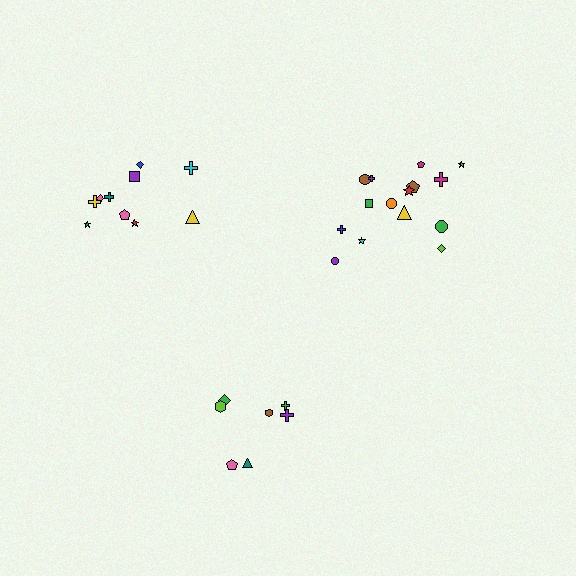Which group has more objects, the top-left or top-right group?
The top-right group.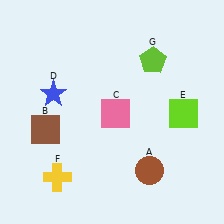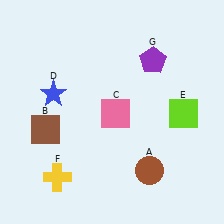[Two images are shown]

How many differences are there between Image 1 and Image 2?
There is 1 difference between the two images.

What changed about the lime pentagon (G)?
In Image 1, G is lime. In Image 2, it changed to purple.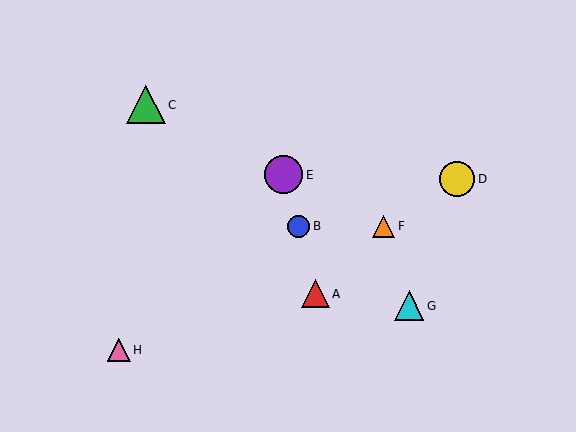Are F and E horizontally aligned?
No, F is at y≈226 and E is at y≈175.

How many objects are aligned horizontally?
2 objects (B, F) are aligned horizontally.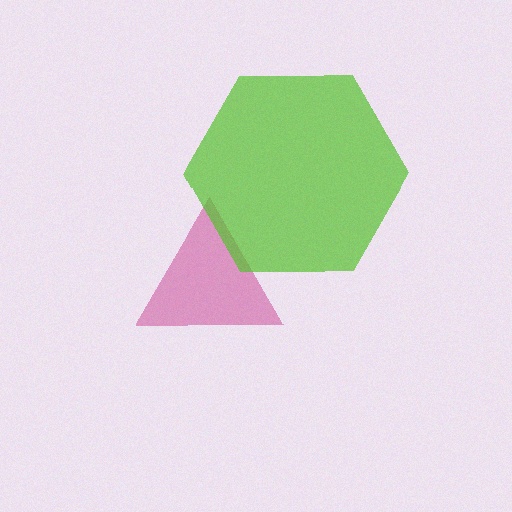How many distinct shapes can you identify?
There are 2 distinct shapes: a magenta triangle, a lime hexagon.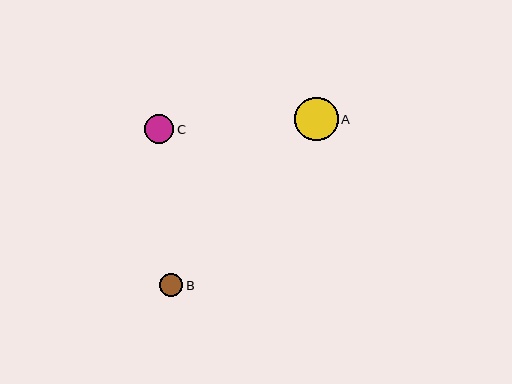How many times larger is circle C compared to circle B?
Circle C is approximately 1.3 times the size of circle B.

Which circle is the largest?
Circle A is the largest with a size of approximately 44 pixels.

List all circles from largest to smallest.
From largest to smallest: A, C, B.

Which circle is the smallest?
Circle B is the smallest with a size of approximately 23 pixels.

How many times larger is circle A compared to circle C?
Circle A is approximately 1.5 times the size of circle C.